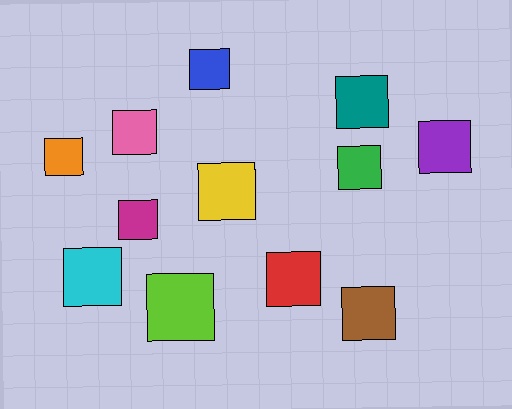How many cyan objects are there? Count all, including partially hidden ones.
There is 1 cyan object.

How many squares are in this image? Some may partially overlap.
There are 12 squares.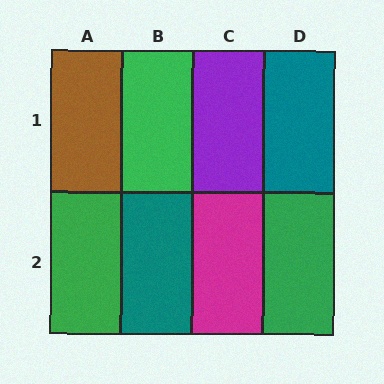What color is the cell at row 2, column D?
Green.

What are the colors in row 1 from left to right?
Brown, green, purple, teal.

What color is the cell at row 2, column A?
Green.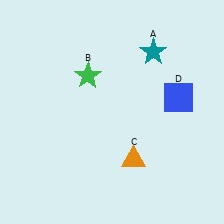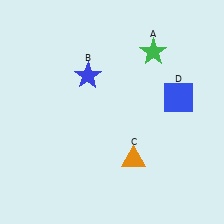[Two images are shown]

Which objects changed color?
A changed from teal to green. B changed from green to blue.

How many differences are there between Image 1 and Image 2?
There are 2 differences between the two images.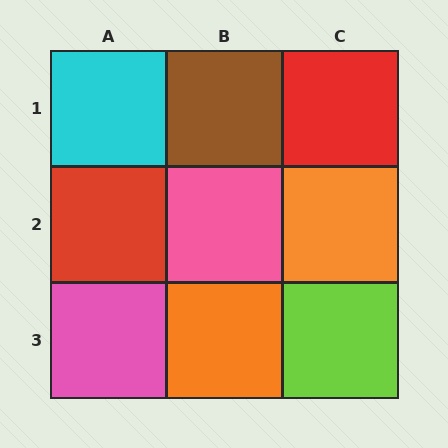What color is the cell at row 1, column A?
Cyan.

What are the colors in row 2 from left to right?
Red, pink, orange.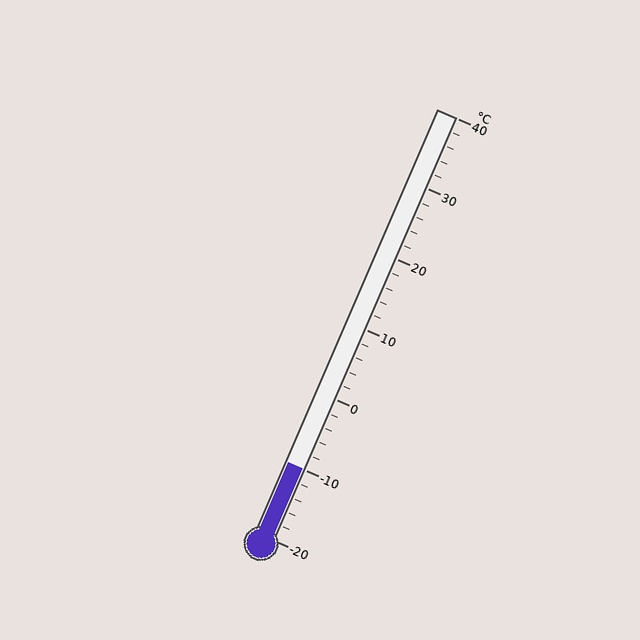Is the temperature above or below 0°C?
The temperature is below 0°C.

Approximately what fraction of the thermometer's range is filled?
The thermometer is filled to approximately 15% of its range.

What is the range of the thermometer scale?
The thermometer scale ranges from -20°C to 40°C.